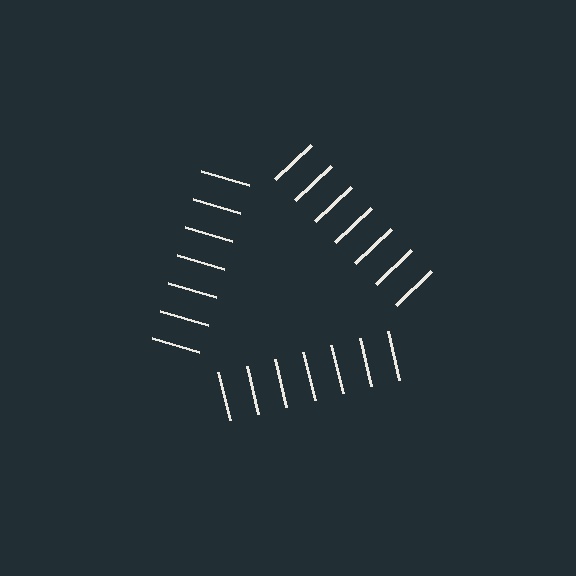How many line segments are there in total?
21 — 7 along each of the 3 edges.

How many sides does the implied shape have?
3 sides — the line-ends trace a triangle.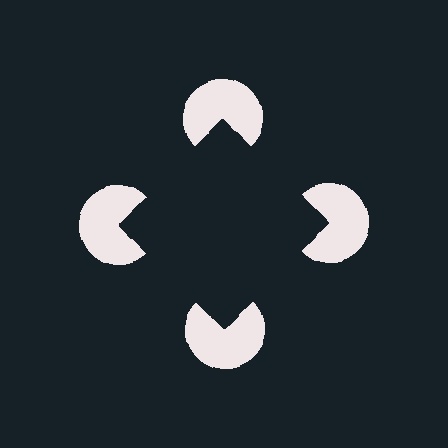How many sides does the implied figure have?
4 sides.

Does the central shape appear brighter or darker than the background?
It typically appears slightly darker than the background, even though no actual brightness change is drawn.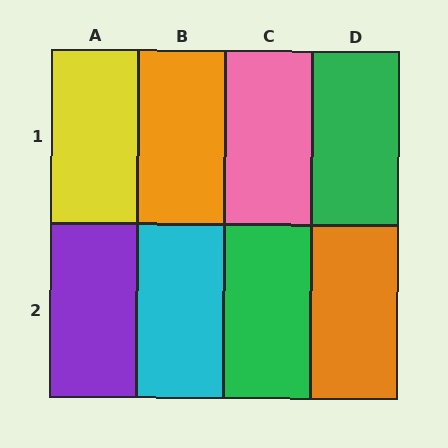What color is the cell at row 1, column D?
Green.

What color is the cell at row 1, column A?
Yellow.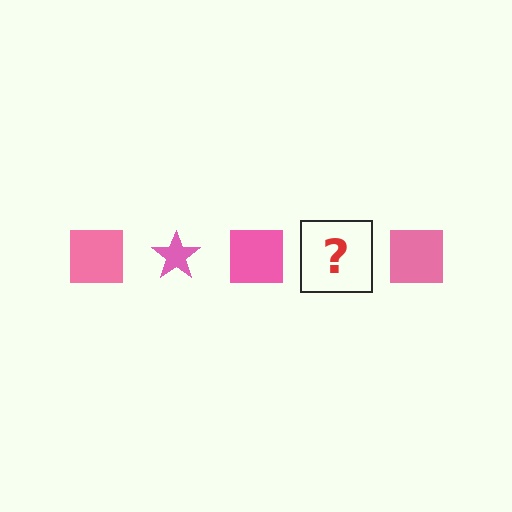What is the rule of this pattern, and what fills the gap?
The rule is that the pattern cycles through square, star shapes in pink. The gap should be filled with a pink star.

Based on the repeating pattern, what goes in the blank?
The blank should be a pink star.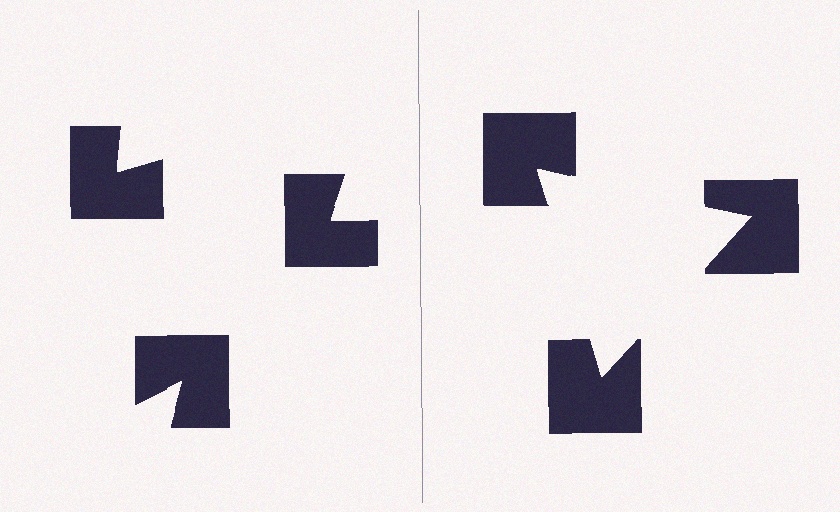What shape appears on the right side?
An illusory triangle.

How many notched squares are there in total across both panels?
6 — 3 on each side.